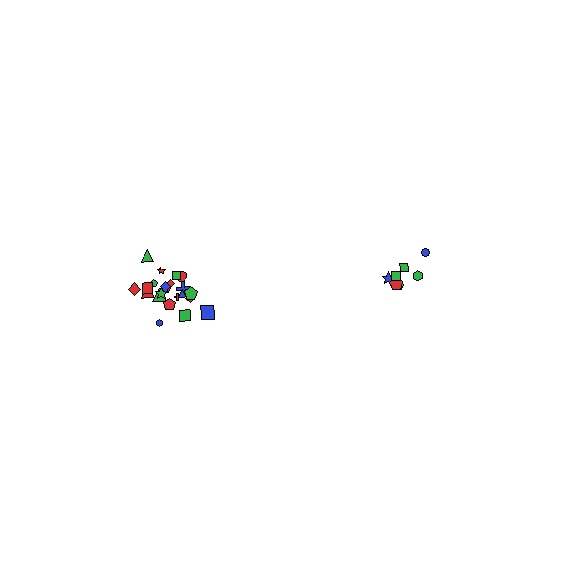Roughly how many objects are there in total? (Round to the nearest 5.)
Roughly 30 objects in total.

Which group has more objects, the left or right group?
The left group.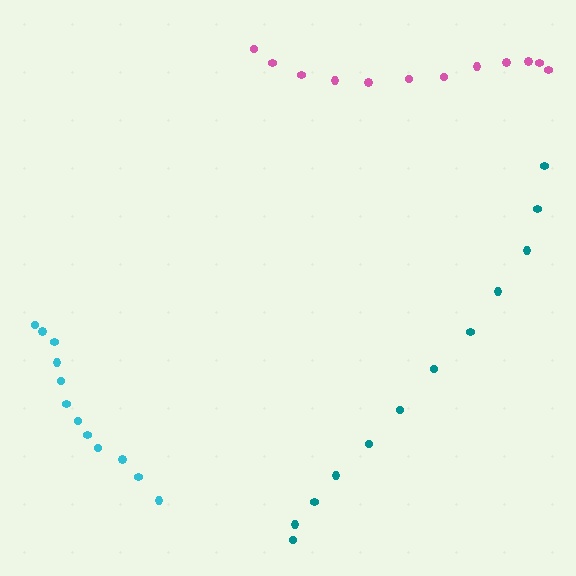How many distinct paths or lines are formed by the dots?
There are 3 distinct paths.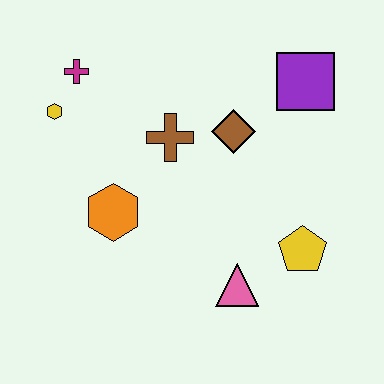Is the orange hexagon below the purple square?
Yes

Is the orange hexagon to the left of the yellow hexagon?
No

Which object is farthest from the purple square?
The yellow hexagon is farthest from the purple square.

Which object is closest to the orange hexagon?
The brown cross is closest to the orange hexagon.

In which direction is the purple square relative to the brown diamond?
The purple square is to the right of the brown diamond.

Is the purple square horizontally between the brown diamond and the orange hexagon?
No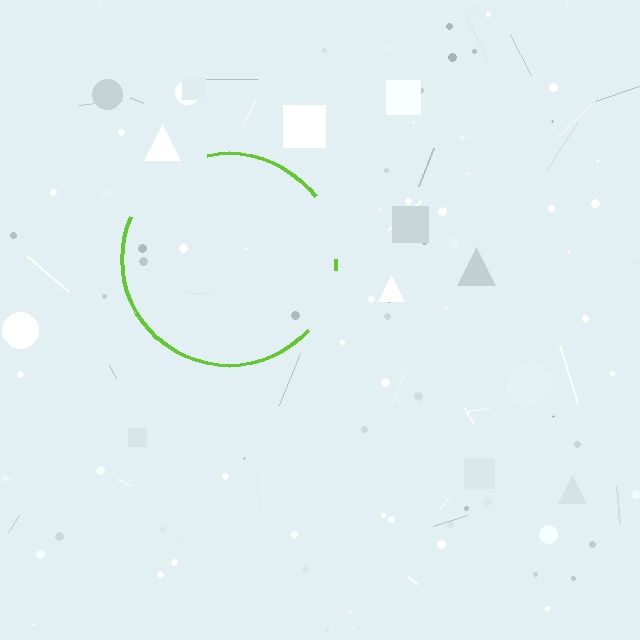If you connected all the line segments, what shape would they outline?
They would outline a circle.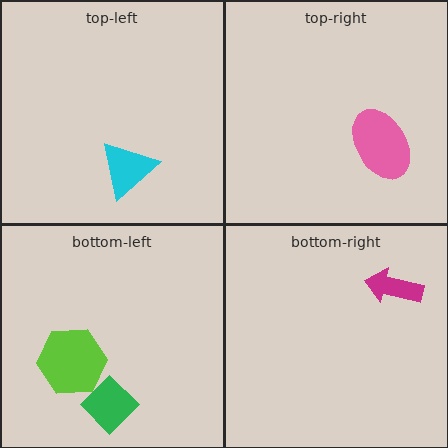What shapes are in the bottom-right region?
The magenta arrow.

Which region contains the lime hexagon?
The bottom-left region.